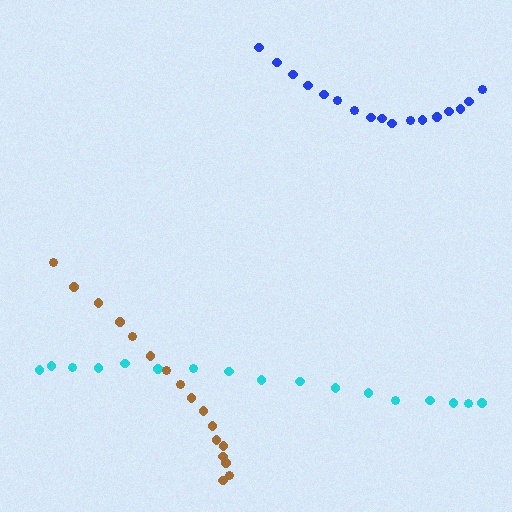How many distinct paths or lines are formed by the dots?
There are 3 distinct paths.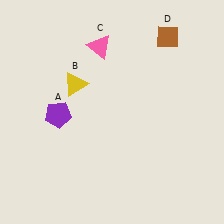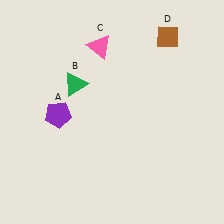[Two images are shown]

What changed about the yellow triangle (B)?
In Image 1, B is yellow. In Image 2, it changed to green.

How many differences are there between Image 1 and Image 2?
There is 1 difference between the two images.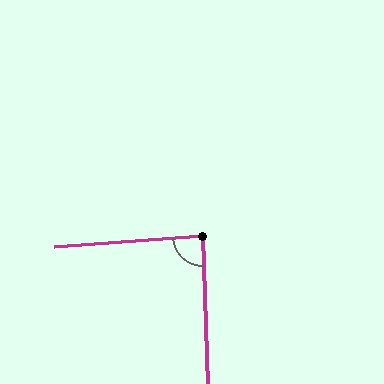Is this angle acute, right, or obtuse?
It is approximately a right angle.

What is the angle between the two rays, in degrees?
Approximately 87 degrees.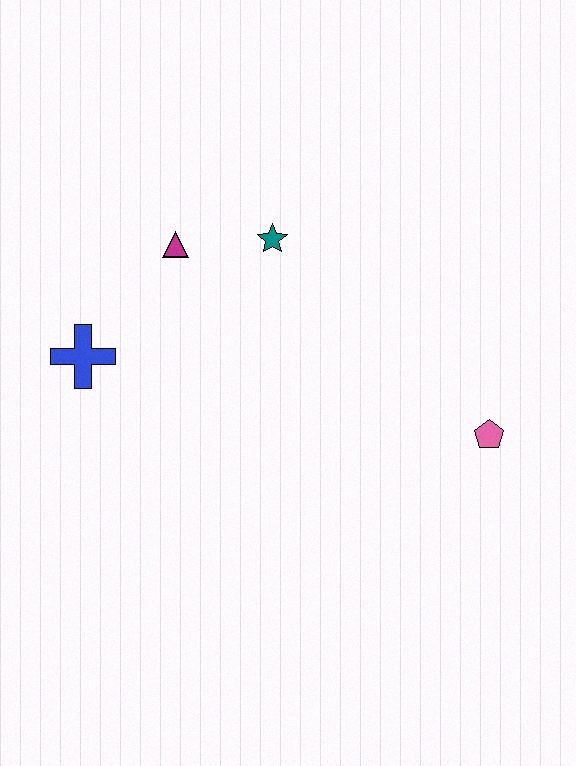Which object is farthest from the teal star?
The pink pentagon is farthest from the teal star.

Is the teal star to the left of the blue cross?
No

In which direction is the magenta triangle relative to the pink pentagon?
The magenta triangle is to the left of the pink pentagon.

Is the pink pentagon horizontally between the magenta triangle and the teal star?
No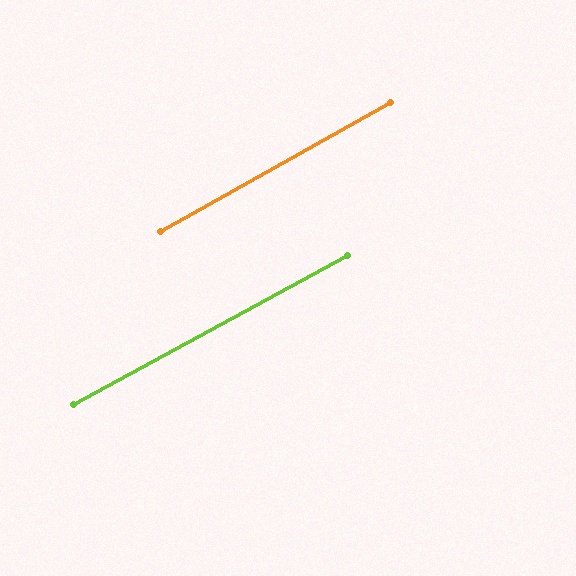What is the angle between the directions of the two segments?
Approximately 1 degree.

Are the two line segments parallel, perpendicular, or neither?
Parallel — their directions differ by only 0.9°.